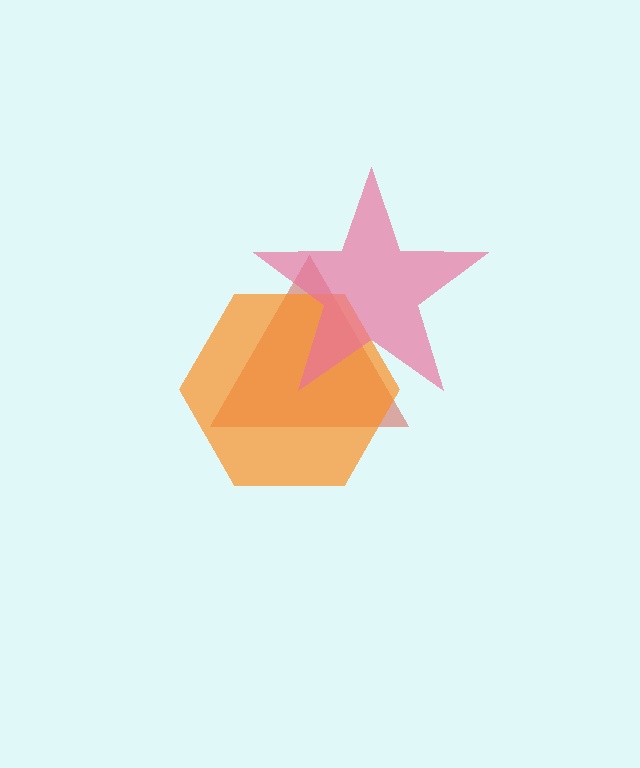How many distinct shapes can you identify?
There are 3 distinct shapes: a red triangle, an orange hexagon, a pink star.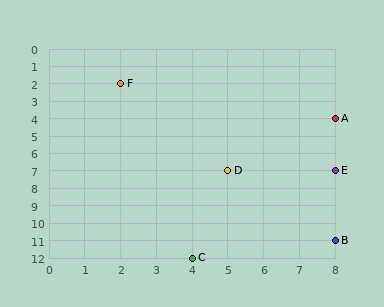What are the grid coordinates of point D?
Point D is at grid coordinates (5, 7).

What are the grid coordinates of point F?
Point F is at grid coordinates (2, 2).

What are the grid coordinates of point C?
Point C is at grid coordinates (4, 12).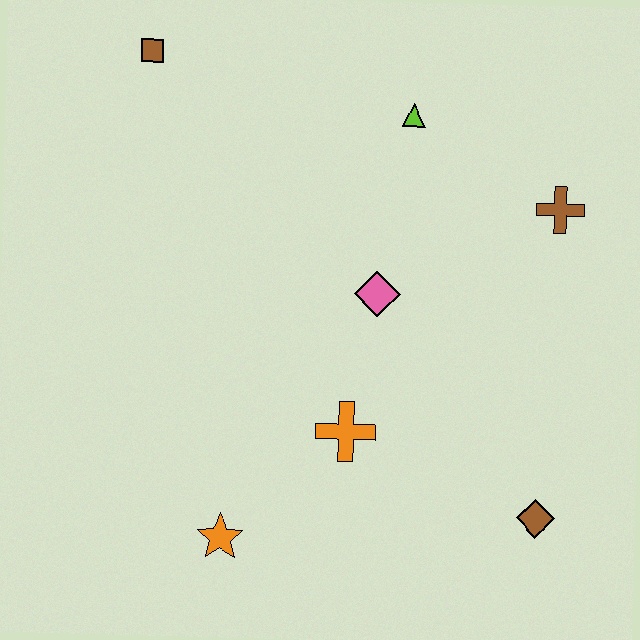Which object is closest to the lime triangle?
The brown cross is closest to the lime triangle.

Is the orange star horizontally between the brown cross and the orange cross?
No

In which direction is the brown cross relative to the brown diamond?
The brown cross is above the brown diamond.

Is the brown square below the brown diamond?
No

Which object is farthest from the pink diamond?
The brown square is farthest from the pink diamond.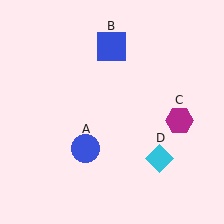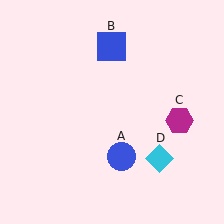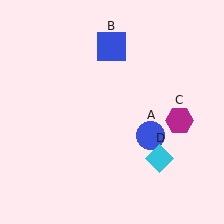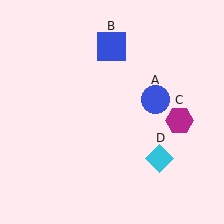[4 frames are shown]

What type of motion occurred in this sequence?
The blue circle (object A) rotated counterclockwise around the center of the scene.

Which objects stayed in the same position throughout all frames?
Blue square (object B) and magenta hexagon (object C) and cyan diamond (object D) remained stationary.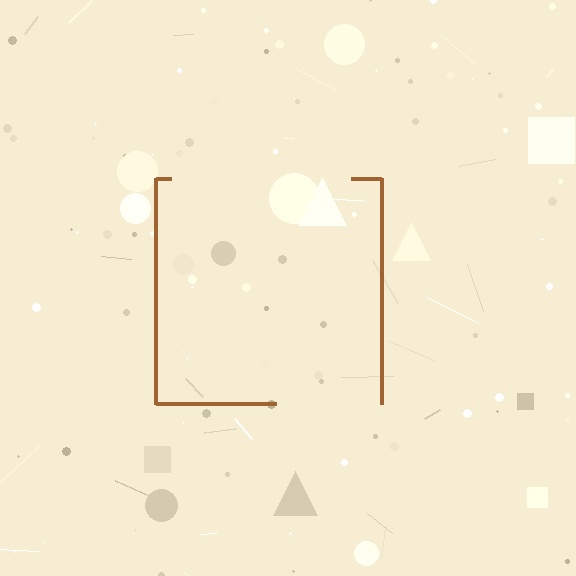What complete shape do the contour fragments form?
The contour fragments form a square.